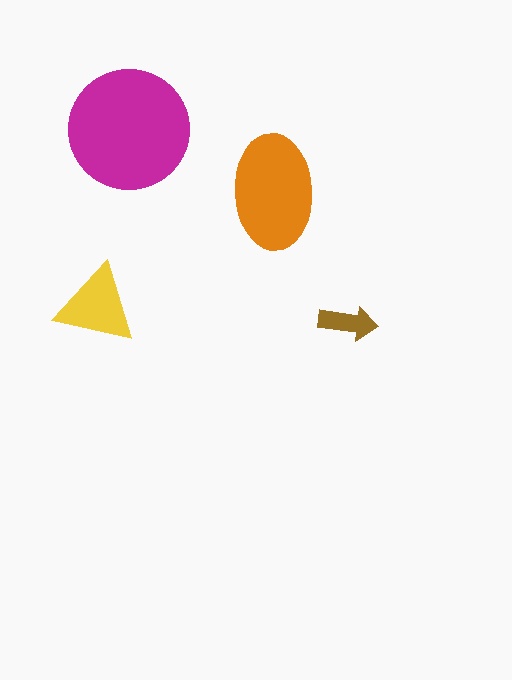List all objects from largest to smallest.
The magenta circle, the orange ellipse, the yellow triangle, the brown arrow.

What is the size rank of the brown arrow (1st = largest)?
4th.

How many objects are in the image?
There are 4 objects in the image.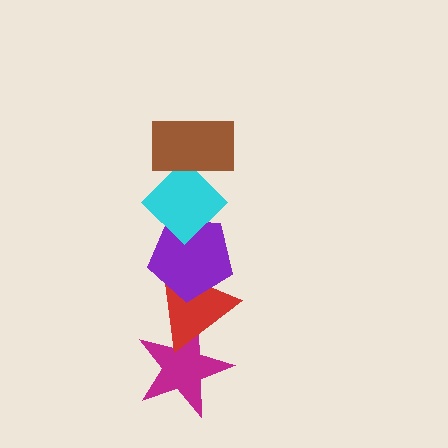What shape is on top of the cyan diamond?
The brown rectangle is on top of the cyan diamond.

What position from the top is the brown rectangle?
The brown rectangle is 1st from the top.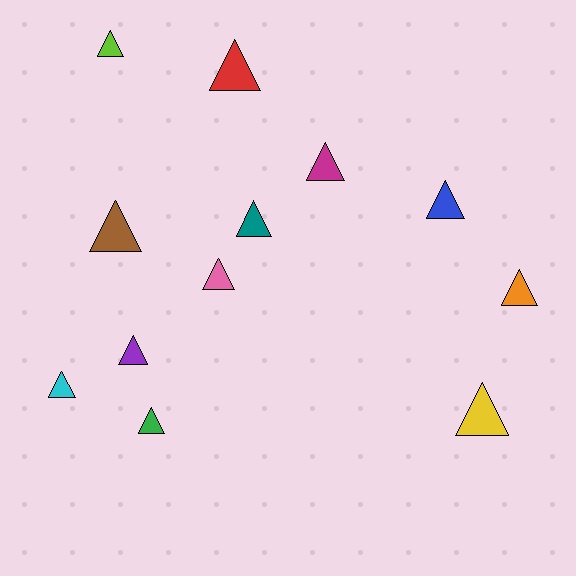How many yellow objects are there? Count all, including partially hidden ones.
There is 1 yellow object.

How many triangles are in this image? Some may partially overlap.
There are 12 triangles.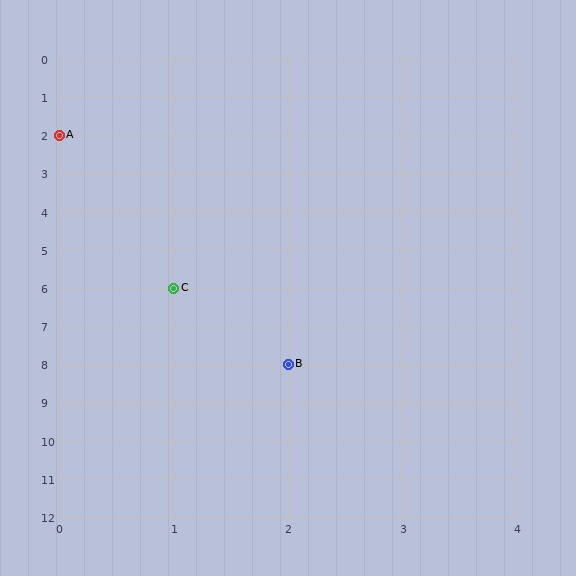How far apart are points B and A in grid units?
Points B and A are 2 columns and 6 rows apart (about 6.3 grid units diagonally).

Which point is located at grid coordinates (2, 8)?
Point B is at (2, 8).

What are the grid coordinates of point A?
Point A is at grid coordinates (0, 2).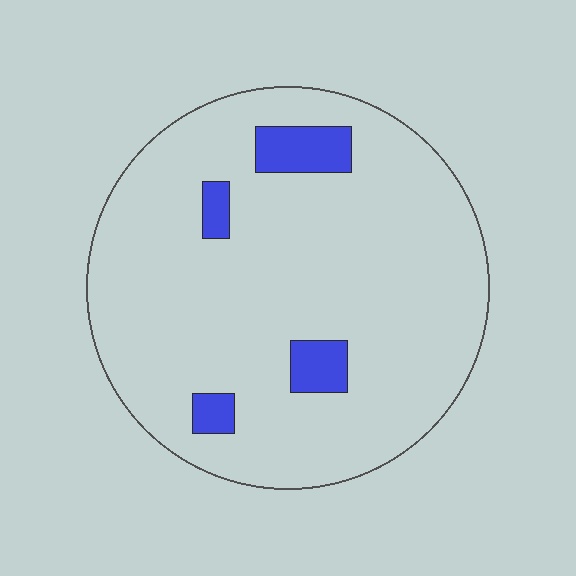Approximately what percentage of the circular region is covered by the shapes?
Approximately 10%.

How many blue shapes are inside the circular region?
4.